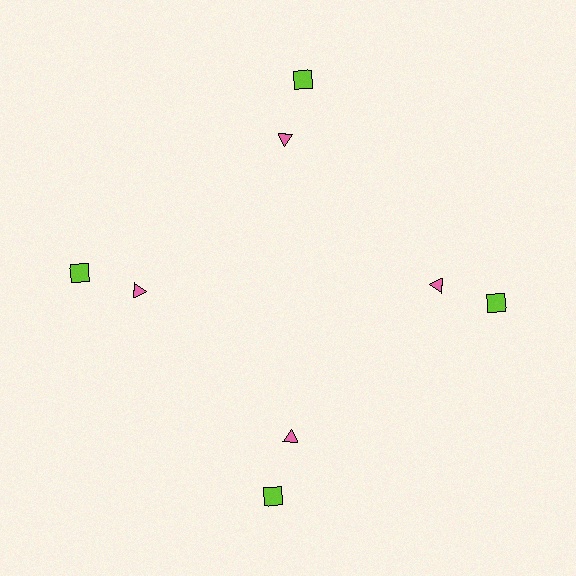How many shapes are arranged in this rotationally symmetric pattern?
There are 8 shapes, arranged in 4 groups of 2.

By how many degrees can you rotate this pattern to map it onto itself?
The pattern maps onto itself every 90 degrees of rotation.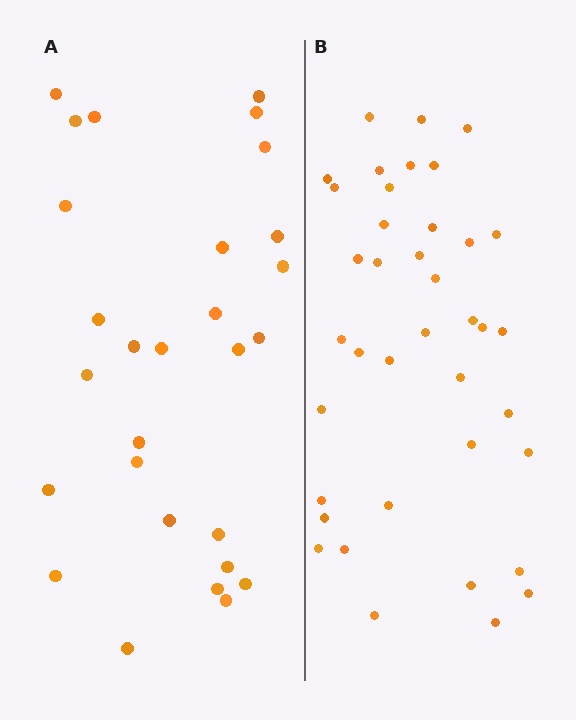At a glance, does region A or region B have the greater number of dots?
Region B (the right region) has more dots.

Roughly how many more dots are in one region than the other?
Region B has roughly 12 or so more dots than region A.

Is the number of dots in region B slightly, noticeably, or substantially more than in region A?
Region B has noticeably more, but not dramatically so. The ratio is roughly 1.4 to 1.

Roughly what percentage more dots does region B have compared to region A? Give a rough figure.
About 40% more.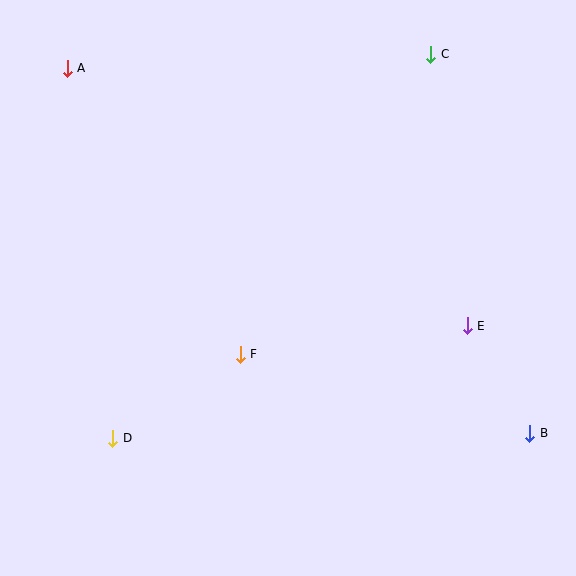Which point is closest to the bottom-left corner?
Point D is closest to the bottom-left corner.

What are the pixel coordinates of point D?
Point D is at (113, 438).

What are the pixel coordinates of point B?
Point B is at (530, 433).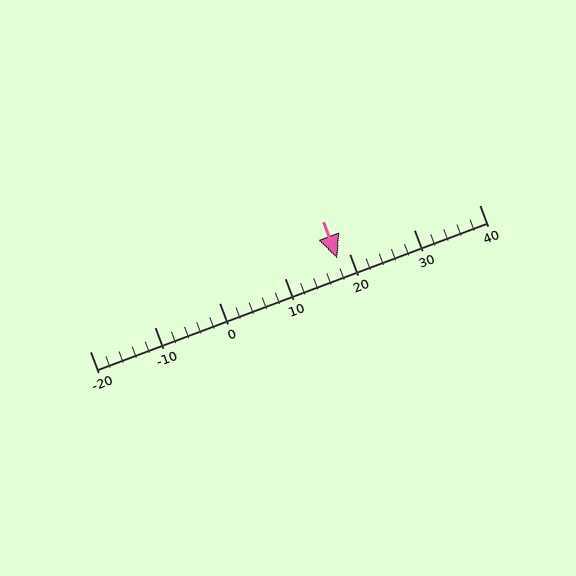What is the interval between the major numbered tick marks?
The major tick marks are spaced 10 units apart.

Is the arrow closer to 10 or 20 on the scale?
The arrow is closer to 20.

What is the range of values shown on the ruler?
The ruler shows values from -20 to 40.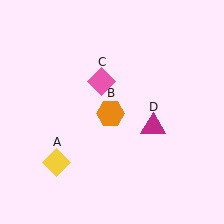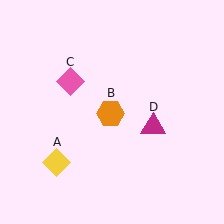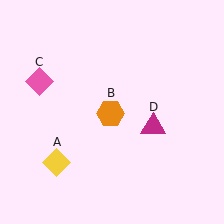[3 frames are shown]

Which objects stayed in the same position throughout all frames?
Yellow diamond (object A) and orange hexagon (object B) and magenta triangle (object D) remained stationary.